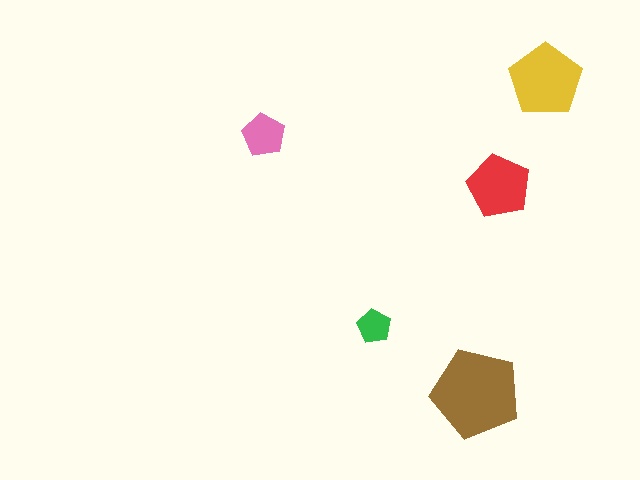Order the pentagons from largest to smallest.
the brown one, the yellow one, the red one, the pink one, the green one.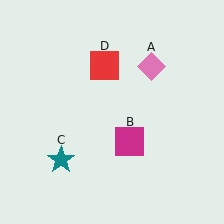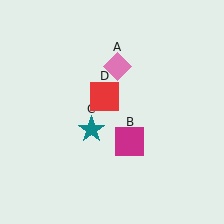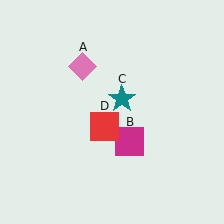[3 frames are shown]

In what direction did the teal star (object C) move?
The teal star (object C) moved up and to the right.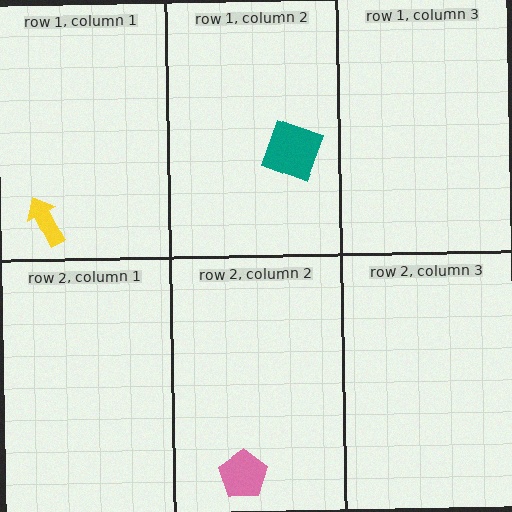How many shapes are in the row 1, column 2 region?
1.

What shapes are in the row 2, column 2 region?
The pink pentagon.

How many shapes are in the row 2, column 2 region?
1.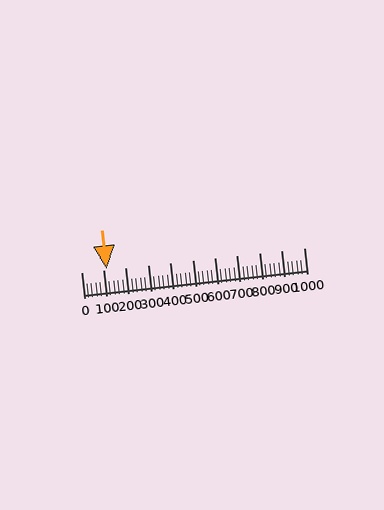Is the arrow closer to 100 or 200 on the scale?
The arrow is closer to 100.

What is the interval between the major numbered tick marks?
The major tick marks are spaced 100 units apart.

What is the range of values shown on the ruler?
The ruler shows values from 0 to 1000.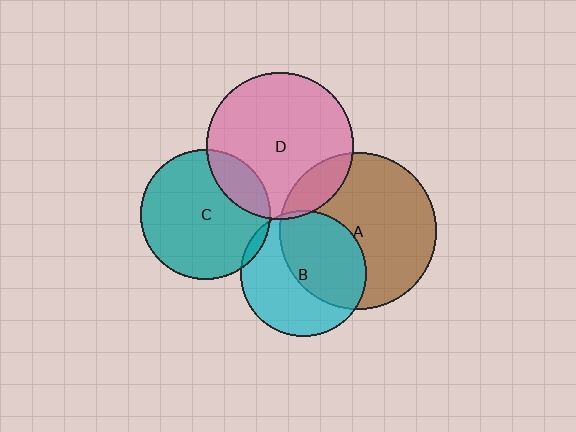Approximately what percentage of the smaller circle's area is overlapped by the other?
Approximately 15%.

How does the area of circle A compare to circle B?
Approximately 1.6 times.